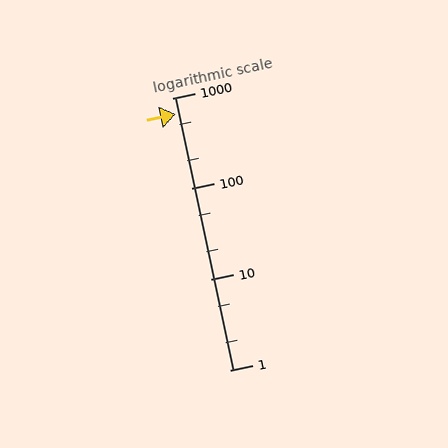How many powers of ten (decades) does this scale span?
The scale spans 3 decades, from 1 to 1000.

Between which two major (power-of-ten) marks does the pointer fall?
The pointer is between 100 and 1000.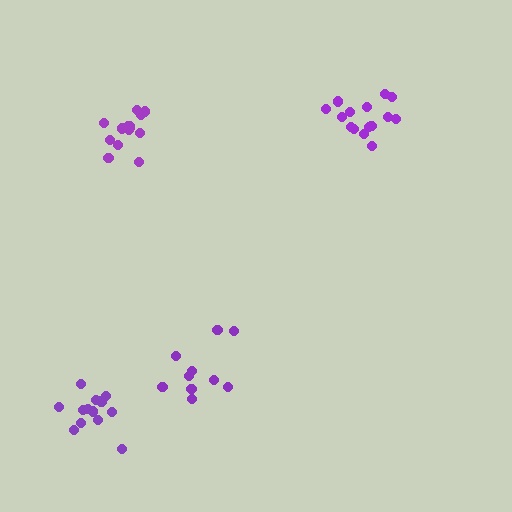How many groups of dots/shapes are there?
There are 4 groups.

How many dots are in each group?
Group 1: 14 dots, Group 2: 10 dots, Group 3: 15 dots, Group 4: 14 dots (53 total).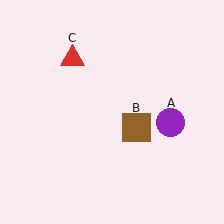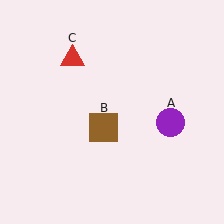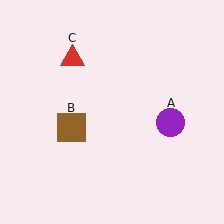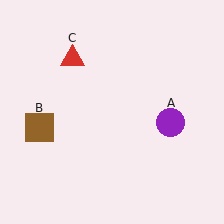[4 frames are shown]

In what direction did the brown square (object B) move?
The brown square (object B) moved left.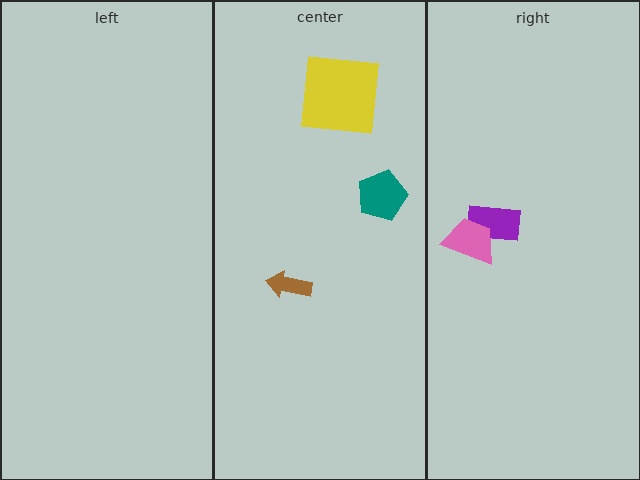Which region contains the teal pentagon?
The center region.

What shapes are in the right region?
The purple rectangle, the pink trapezoid.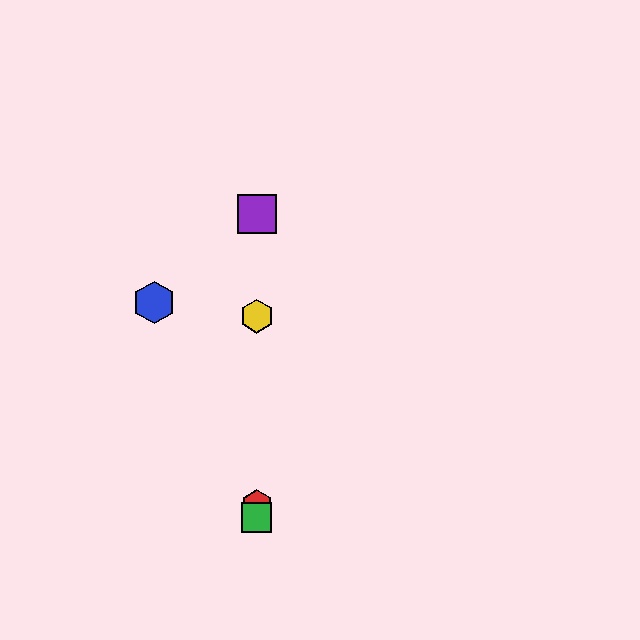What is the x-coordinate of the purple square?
The purple square is at x≈257.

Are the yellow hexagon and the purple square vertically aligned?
Yes, both are at x≈257.